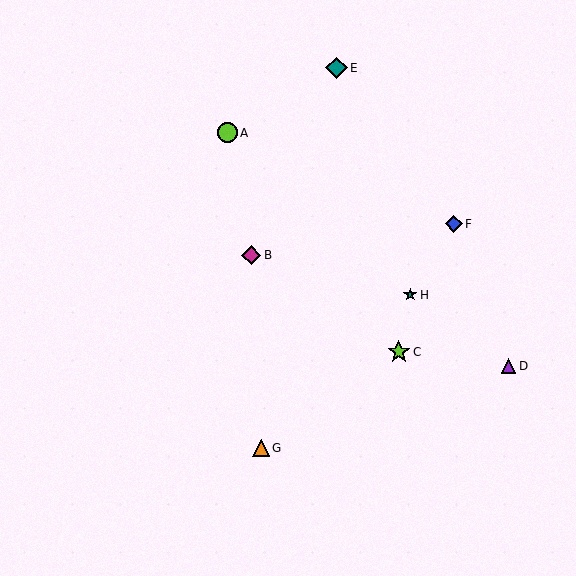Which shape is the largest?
The lime star (labeled C) is the largest.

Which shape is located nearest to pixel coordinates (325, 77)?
The teal diamond (labeled E) at (337, 68) is nearest to that location.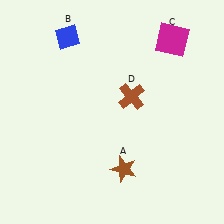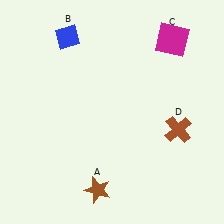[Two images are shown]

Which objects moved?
The objects that moved are: the brown star (A), the brown cross (D).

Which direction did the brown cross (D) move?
The brown cross (D) moved right.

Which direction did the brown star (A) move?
The brown star (A) moved left.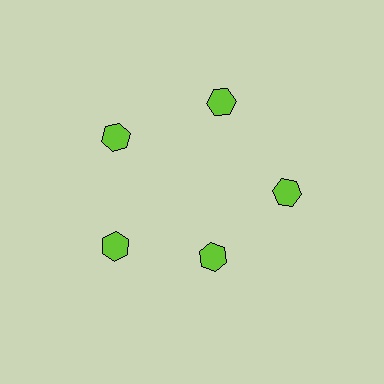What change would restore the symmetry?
The symmetry would be restored by moving it outward, back onto the ring so that all 5 hexagons sit at equal angles and equal distance from the center.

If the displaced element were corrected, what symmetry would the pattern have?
It would have 5-fold rotational symmetry — the pattern would map onto itself every 72 degrees.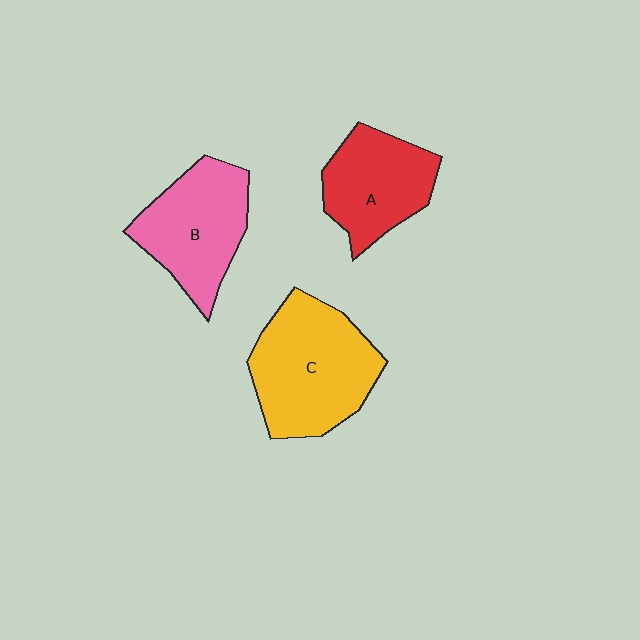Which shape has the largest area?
Shape C (yellow).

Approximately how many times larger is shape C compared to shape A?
Approximately 1.4 times.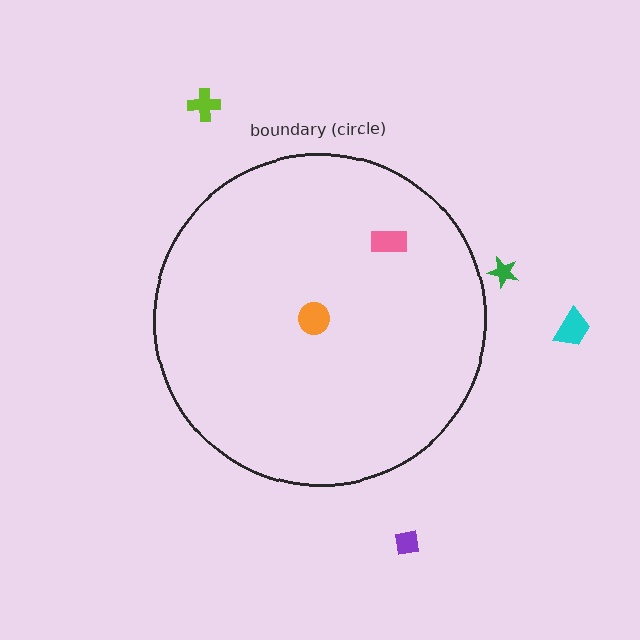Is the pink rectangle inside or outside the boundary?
Inside.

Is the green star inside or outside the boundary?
Outside.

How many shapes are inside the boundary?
2 inside, 4 outside.